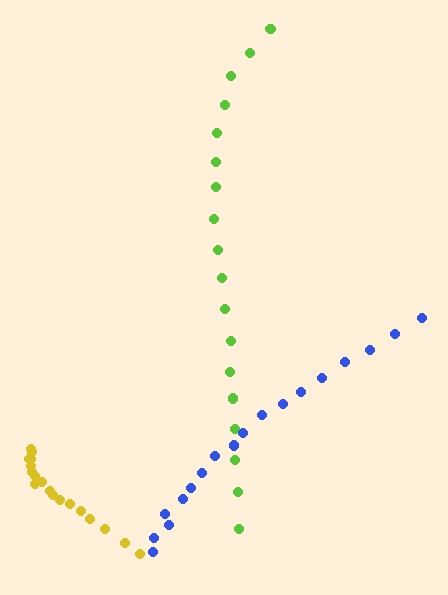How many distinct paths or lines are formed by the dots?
There are 3 distinct paths.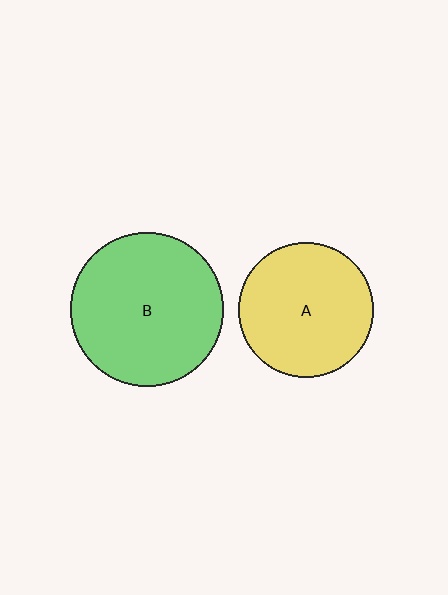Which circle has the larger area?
Circle B (green).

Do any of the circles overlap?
No, none of the circles overlap.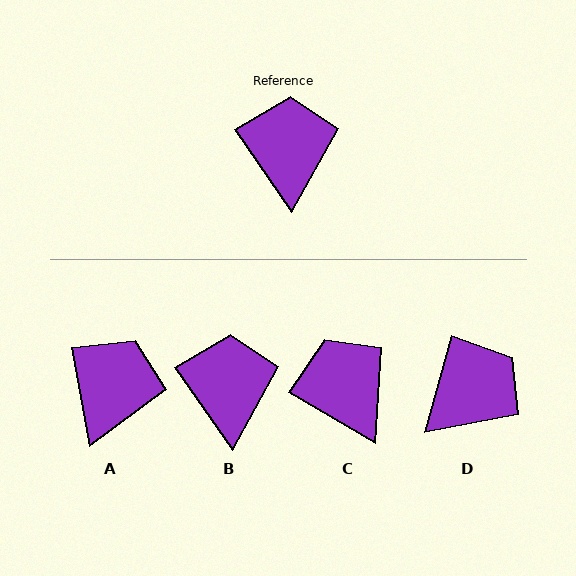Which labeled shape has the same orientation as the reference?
B.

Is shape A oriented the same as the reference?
No, it is off by about 24 degrees.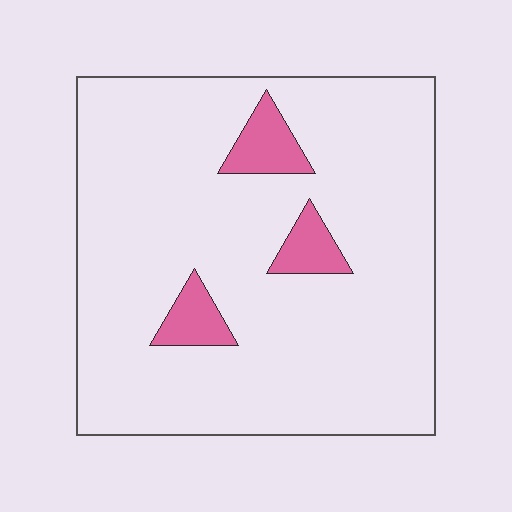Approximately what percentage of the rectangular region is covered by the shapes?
Approximately 10%.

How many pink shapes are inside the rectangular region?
3.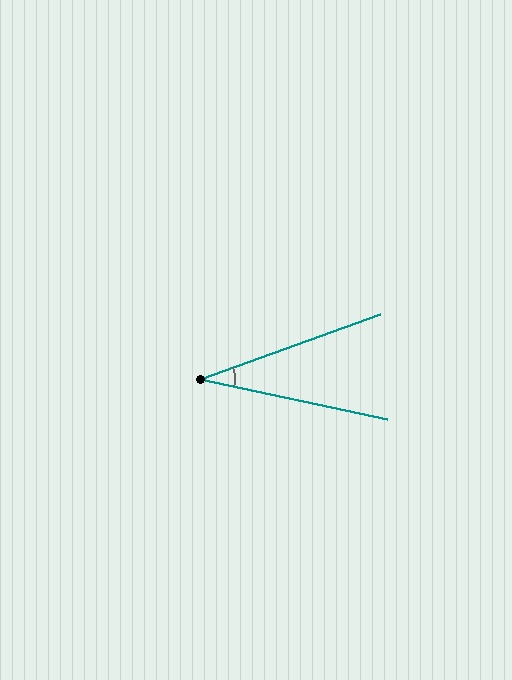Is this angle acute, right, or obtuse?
It is acute.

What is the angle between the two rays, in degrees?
Approximately 32 degrees.